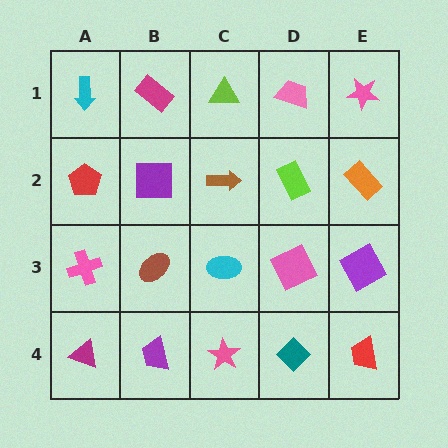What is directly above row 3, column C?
A brown arrow.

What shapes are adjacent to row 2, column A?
A cyan arrow (row 1, column A), a pink cross (row 3, column A), a purple square (row 2, column B).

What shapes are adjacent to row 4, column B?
A brown ellipse (row 3, column B), a magenta triangle (row 4, column A), a pink star (row 4, column C).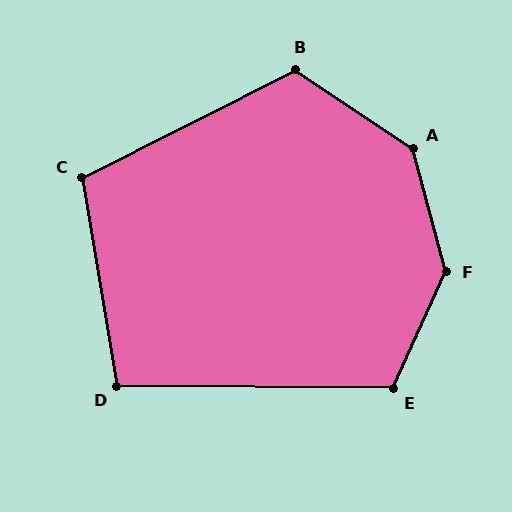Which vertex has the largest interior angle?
F, at approximately 141 degrees.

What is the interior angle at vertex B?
Approximately 119 degrees (obtuse).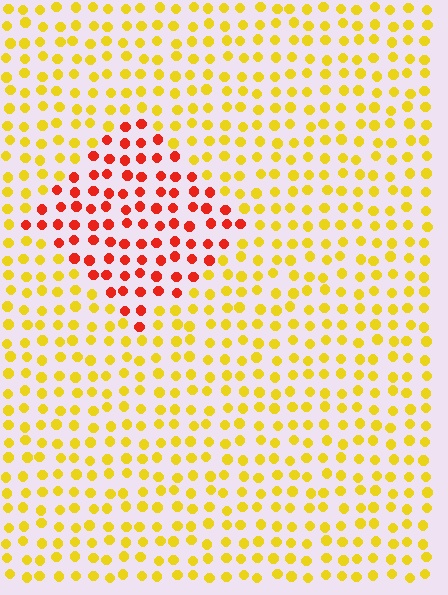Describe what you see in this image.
The image is filled with small yellow elements in a uniform arrangement. A diamond-shaped region is visible where the elements are tinted to a slightly different hue, forming a subtle color boundary.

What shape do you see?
I see a diamond.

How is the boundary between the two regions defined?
The boundary is defined purely by a slight shift in hue (about 51 degrees). Spacing, size, and orientation are identical on both sides.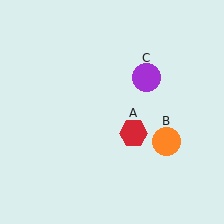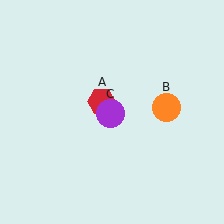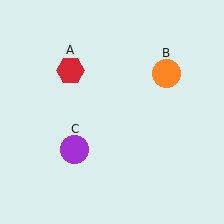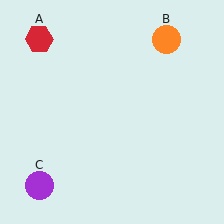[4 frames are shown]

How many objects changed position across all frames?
3 objects changed position: red hexagon (object A), orange circle (object B), purple circle (object C).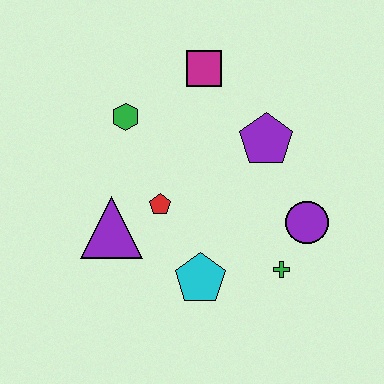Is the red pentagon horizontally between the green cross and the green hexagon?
Yes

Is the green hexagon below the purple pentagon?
No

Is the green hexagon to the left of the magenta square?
Yes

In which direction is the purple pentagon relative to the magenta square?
The purple pentagon is below the magenta square.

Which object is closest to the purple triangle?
The red pentagon is closest to the purple triangle.